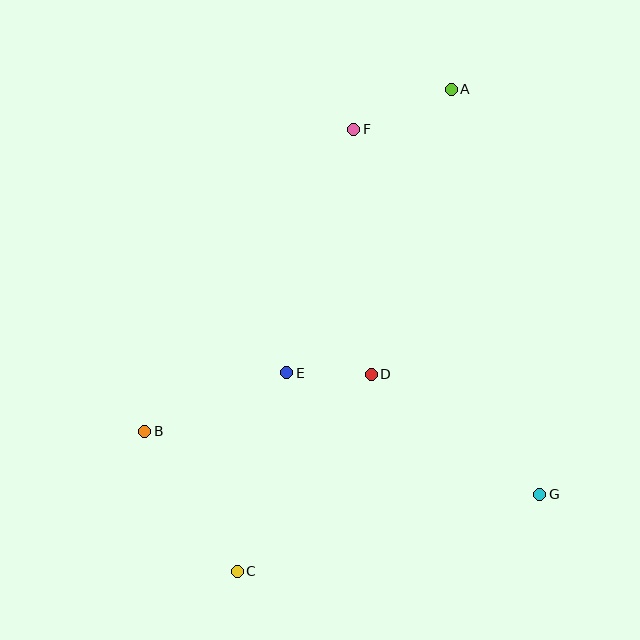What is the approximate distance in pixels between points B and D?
The distance between B and D is approximately 233 pixels.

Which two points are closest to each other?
Points D and E are closest to each other.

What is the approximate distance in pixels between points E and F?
The distance between E and F is approximately 252 pixels.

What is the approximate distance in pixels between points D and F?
The distance between D and F is approximately 245 pixels.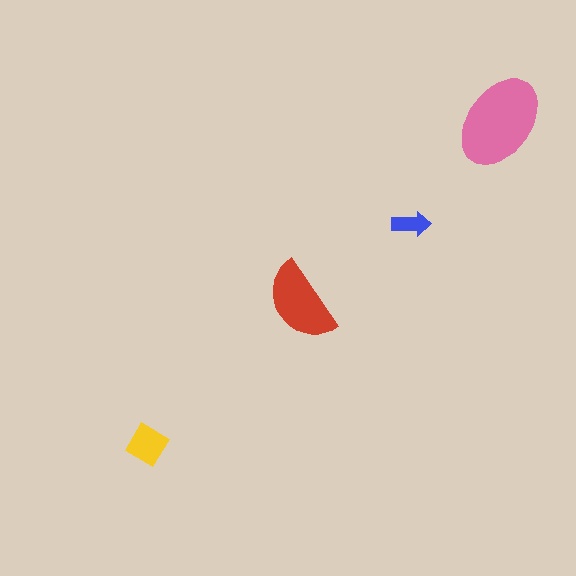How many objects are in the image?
There are 4 objects in the image.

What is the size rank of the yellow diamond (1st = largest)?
3rd.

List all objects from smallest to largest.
The blue arrow, the yellow diamond, the red semicircle, the pink ellipse.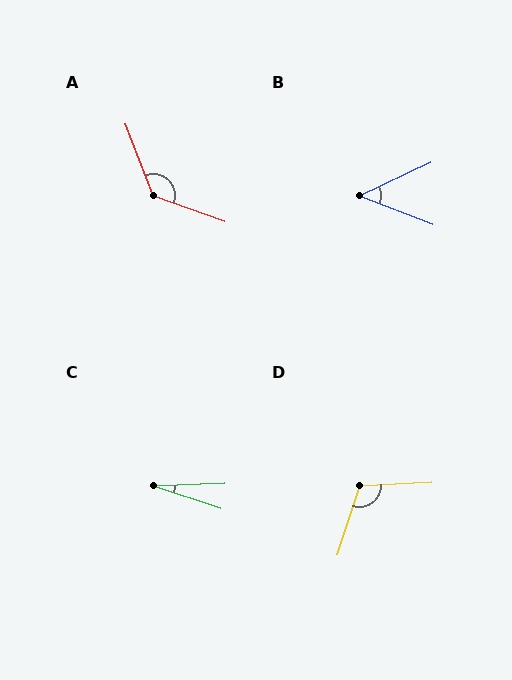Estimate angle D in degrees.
Approximately 111 degrees.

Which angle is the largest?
A, at approximately 131 degrees.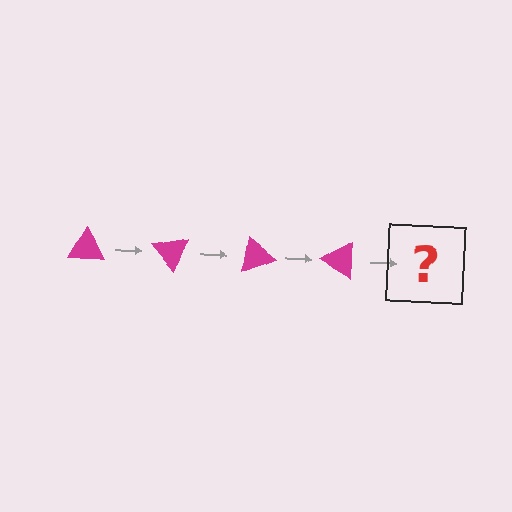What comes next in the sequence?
The next element should be a magenta triangle rotated 200 degrees.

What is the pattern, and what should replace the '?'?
The pattern is that the triangle rotates 50 degrees each step. The '?' should be a magenta triangle rotated 200 degrees.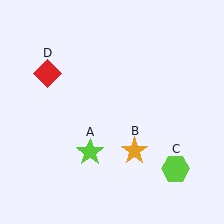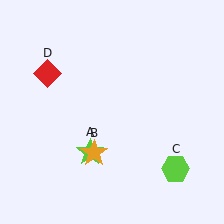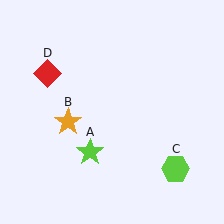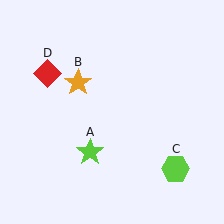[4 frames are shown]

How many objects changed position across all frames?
1 object changed position: orange star (object B).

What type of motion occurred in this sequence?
The orange star (object B) rotated clockwise around the center of the scene.